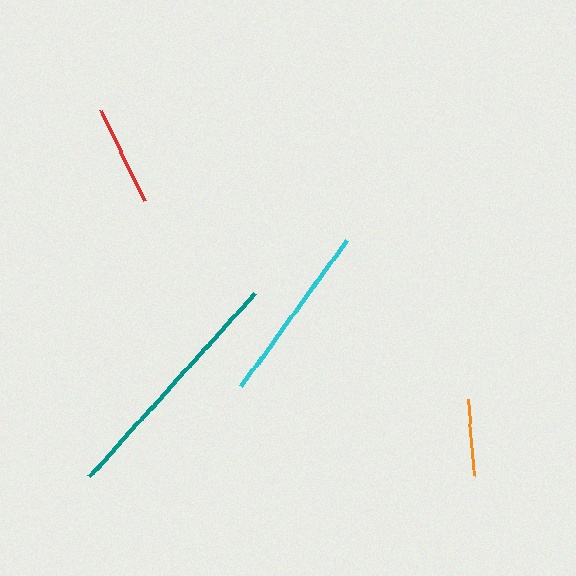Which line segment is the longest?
The teal line is the longest at approximately 246 pixels.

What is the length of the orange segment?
The orange segment is approximately 76 pixels long.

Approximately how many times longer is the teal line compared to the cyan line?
The teal line is approximately 1.4 times the length of the cyan line.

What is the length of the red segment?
The red segment is approximately 101 pixels long.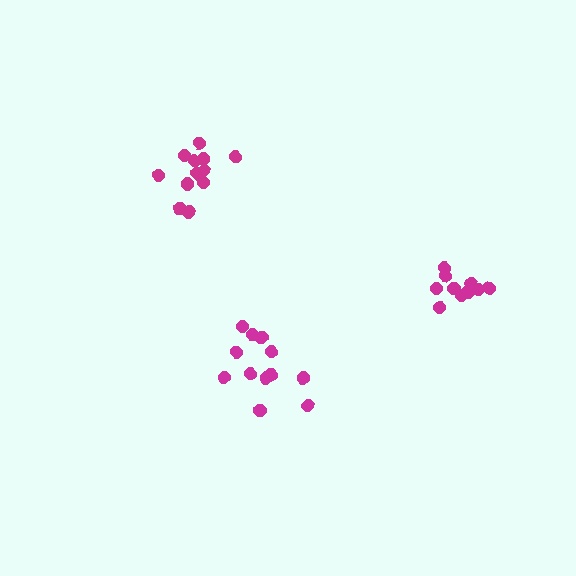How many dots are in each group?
Group 1: 13 dots, Group 2: 12 dots, Group 3: 10 dots (35 total).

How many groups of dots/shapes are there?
There are 3 groups.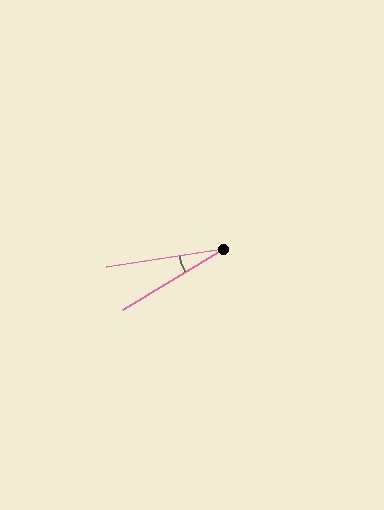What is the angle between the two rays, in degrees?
Approximately 22 degrees.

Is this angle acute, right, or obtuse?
It is acute.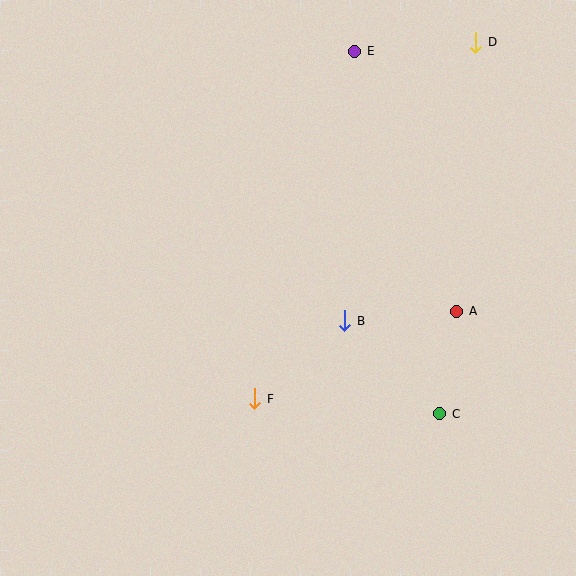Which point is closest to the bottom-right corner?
Point C is closest to the bottom-right corner.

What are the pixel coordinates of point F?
Point F is at (255, 399).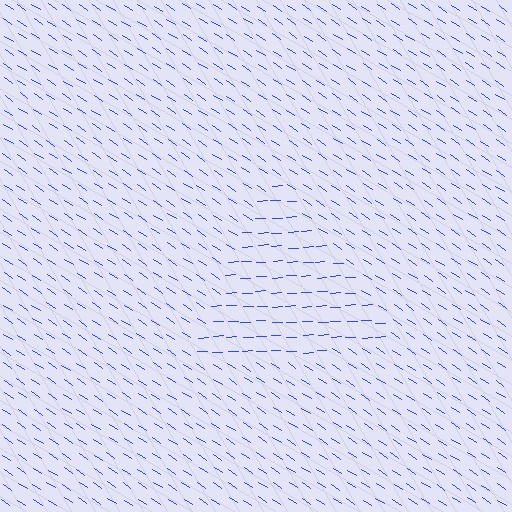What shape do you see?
I see a triangle.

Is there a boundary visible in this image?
Yes, there is a texture boundary formed by a change in line orientation.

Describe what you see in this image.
The image is filled with small blue line segments. A triangle region in the image has lines oriented differently from the surrounding lines, creating a visible texture boundary.